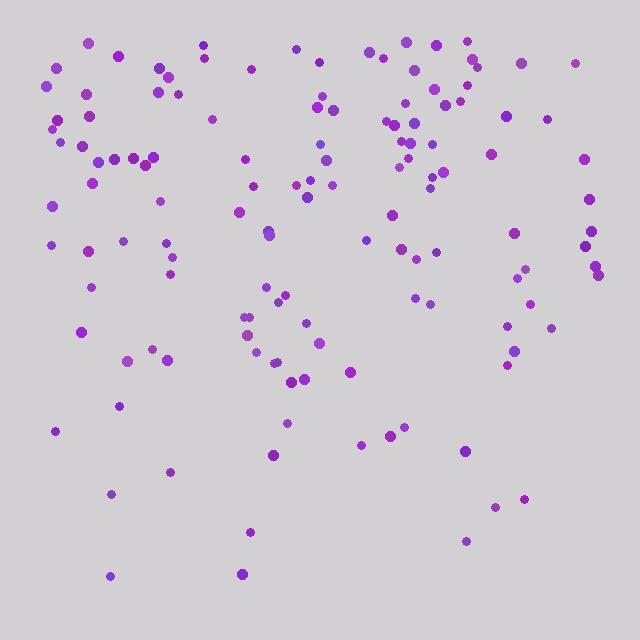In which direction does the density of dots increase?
From bottom to top, with the top side densest.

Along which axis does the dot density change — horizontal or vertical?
Vertical.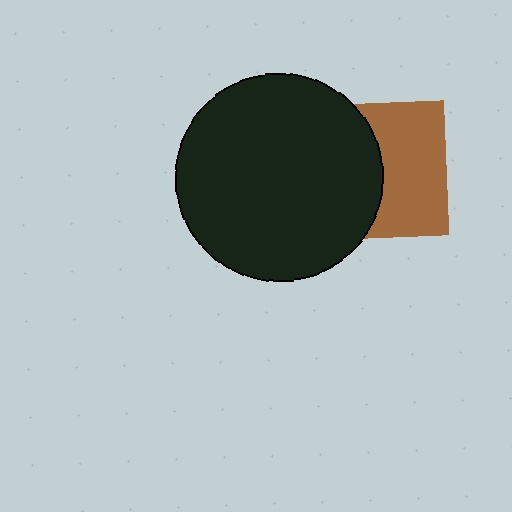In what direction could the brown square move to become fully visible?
The brown square could move right. That would shift it out from behind the black circle entirely.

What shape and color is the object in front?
The object in front is a black circle.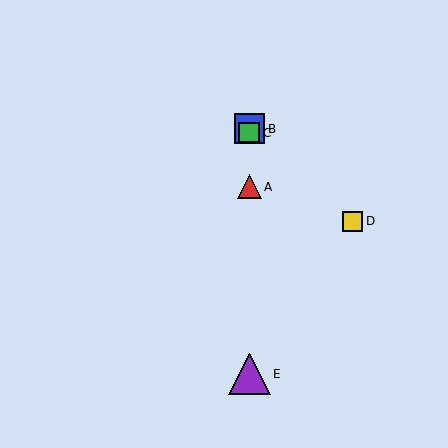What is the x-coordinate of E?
Object E is at x≈249.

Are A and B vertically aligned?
Yes, both are at x≈249.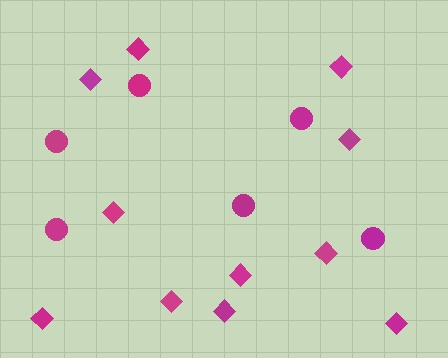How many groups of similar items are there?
There are 2 groups: one group of diamonds (11) and one group of circles (6).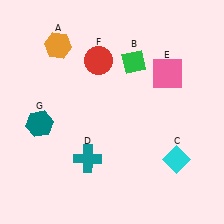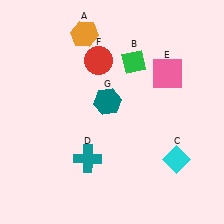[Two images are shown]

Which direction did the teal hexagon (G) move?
The teal hexagon (G) moved right.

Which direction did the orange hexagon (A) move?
The orange hexagon (A) moved right.